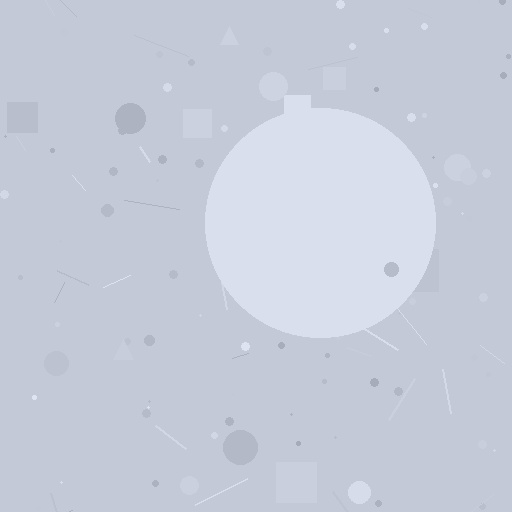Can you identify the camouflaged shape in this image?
The camouflaged shape is a circle.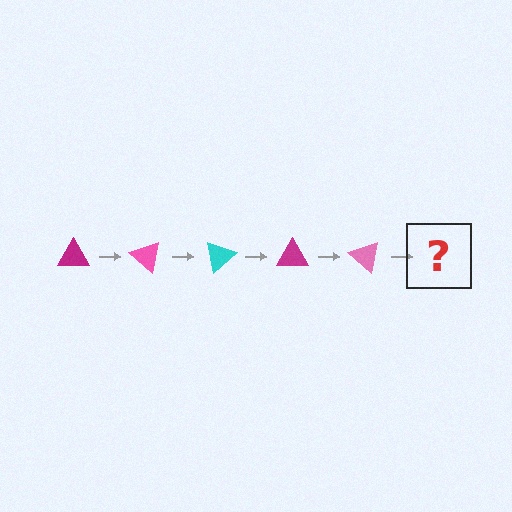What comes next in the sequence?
The next element should be a cyan triangle, rotated 200 degrees from the start.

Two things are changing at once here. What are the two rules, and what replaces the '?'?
The two rules are that it rotates 40 degrees each step and the color cycles through magenta, pink, and cyan. The '?' should be a cyan triangle, rotated 200 degrees from the start.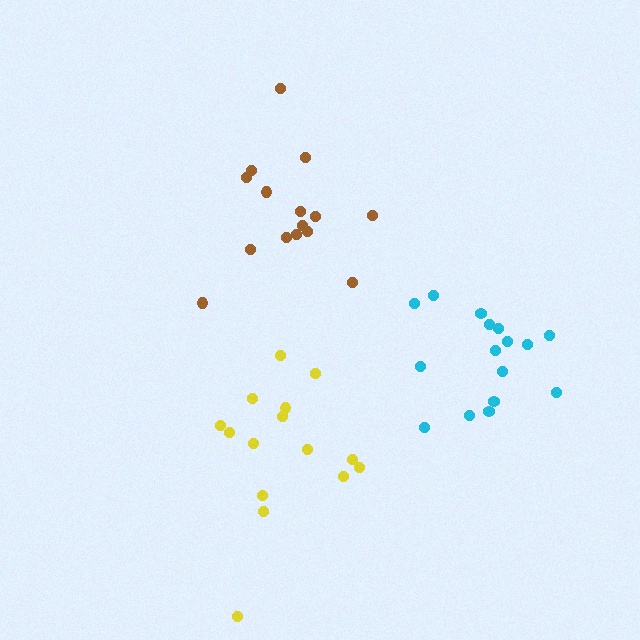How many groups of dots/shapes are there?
There are 3 groups.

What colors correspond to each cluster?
The clusters are colored: yellow, cyan, brown.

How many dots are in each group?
Group 1: 15 dots, Group 2: 16 dots, Group 3: 15 dots (46 total).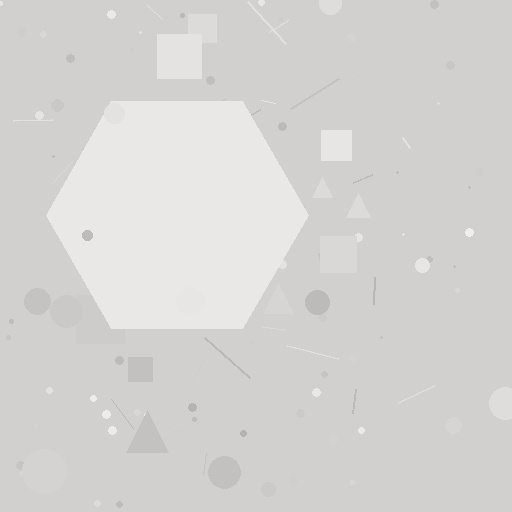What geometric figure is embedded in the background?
A hexagon is embedded in the background.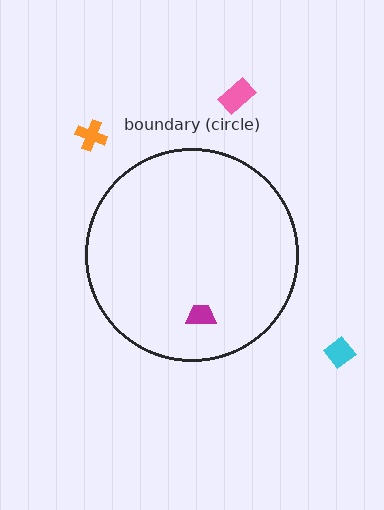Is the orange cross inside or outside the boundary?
Outside.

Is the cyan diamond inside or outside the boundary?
Outside.